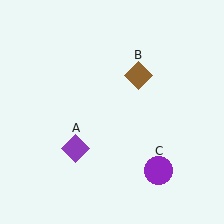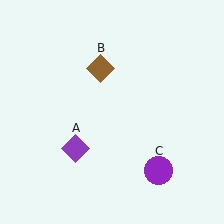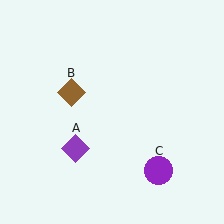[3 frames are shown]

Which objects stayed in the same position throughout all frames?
Purple diamond (object A) and purple circle (object C) remained stationary.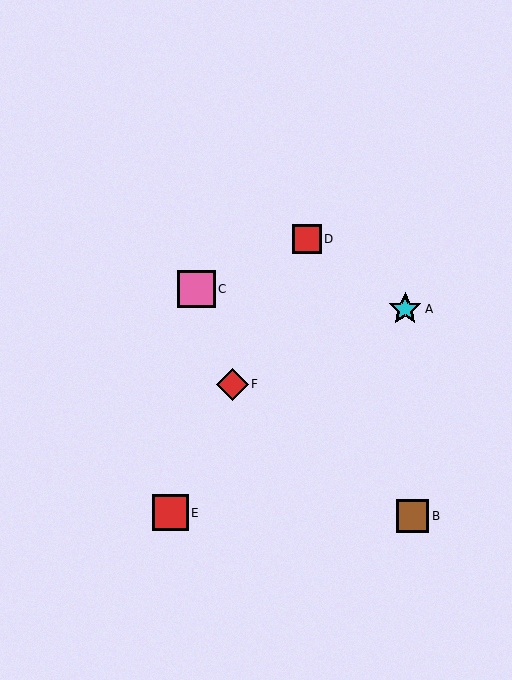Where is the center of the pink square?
The center of the pink square is at (197, 289).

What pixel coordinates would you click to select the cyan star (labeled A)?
Click at (405, 309) to select the cyan star A.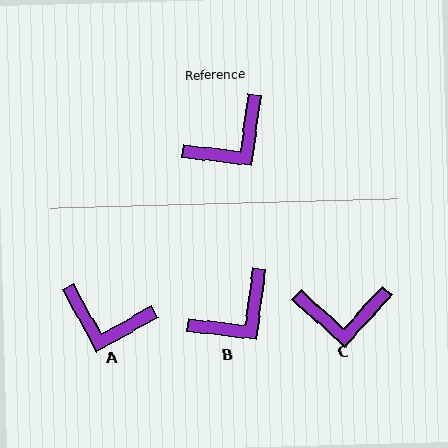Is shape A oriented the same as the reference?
No, it is off by about 54 degrees.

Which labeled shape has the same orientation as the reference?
B.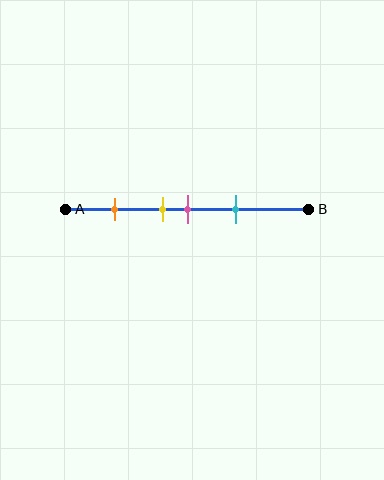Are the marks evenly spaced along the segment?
No, the marks are not evenly spaced.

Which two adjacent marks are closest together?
The yellow and pink marks are the closest adjacent pair.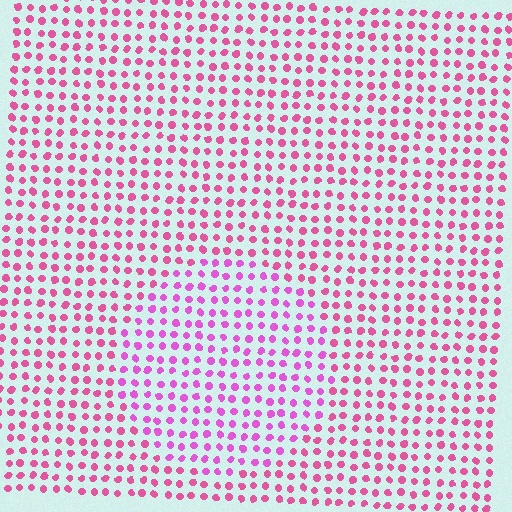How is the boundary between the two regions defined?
The boundary is defined purely by a slight shift in hue (about 24 degrees). Spacing, size, and orientation are identical on both sides.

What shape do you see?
I see a circle.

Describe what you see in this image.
The image is filled with small pink elements in a uniform arrangement. A circle-shaped region is visible where the elements are tinted to a slightly different hue, forming a subtle color boundary.